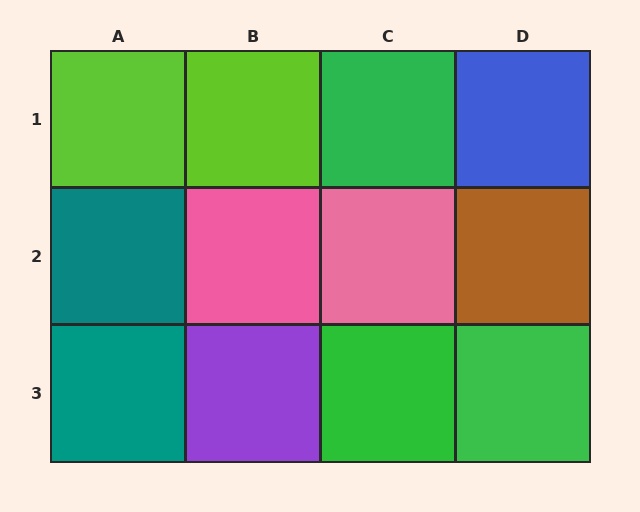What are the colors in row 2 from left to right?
Teal, pink, pink, brown.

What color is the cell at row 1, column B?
Lime.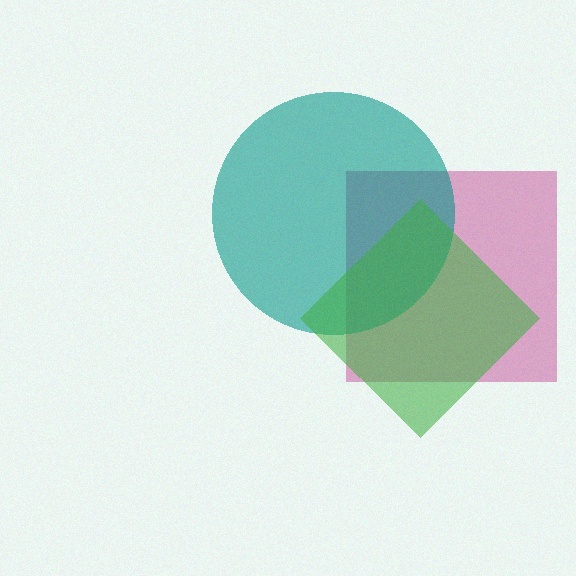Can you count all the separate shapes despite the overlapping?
Yes, there are 3 separate shapes.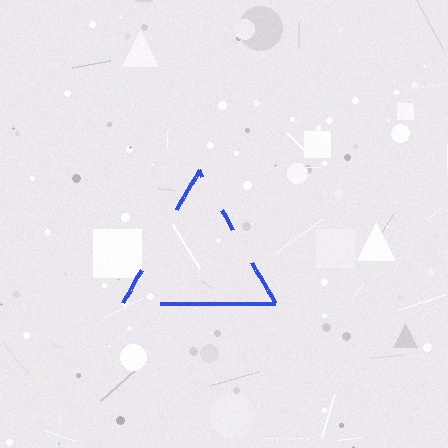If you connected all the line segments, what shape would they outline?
They would outline a triangle.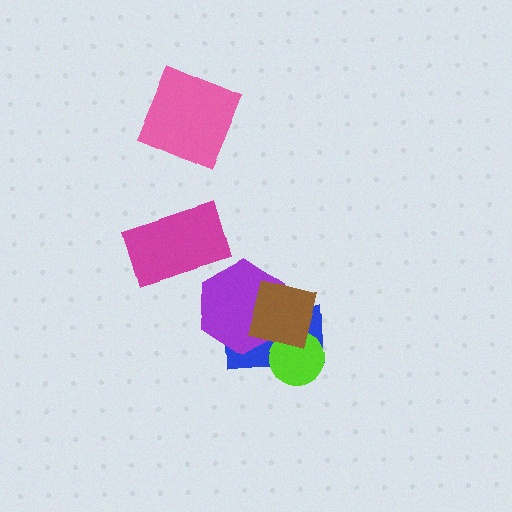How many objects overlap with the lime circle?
2 objects overlap with the lime circle.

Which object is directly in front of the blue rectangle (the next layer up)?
The lime circle is directly in front of the blue rectangle.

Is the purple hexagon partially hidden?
Yes, it is partially covered by another shape.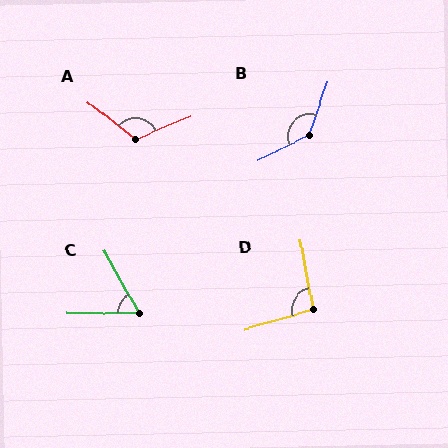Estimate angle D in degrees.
Approximately 96 degrees.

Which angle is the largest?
B, at approximately 135 degrees.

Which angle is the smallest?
C, at approximately 61 degrees.